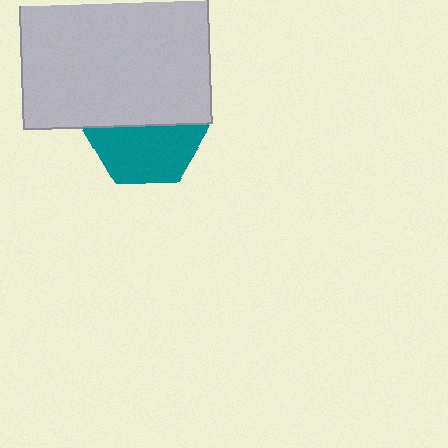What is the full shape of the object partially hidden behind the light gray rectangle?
The partially hidden object is a teal hexagon.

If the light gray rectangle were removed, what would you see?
You would see the complete teal hexagon.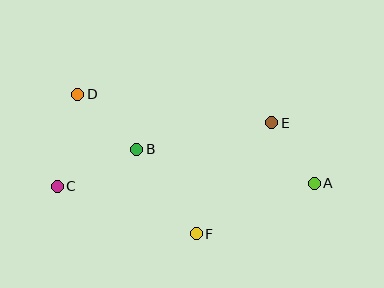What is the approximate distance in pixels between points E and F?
The distance between E and F is approximately 134 pixels.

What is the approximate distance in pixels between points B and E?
The distance between B and E is approximately 138 pixels.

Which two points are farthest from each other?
Points A and C are farthest from each other.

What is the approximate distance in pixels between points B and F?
The distance between B and F is approximately 103 pixels.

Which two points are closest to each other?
Points A and E are closest to each other.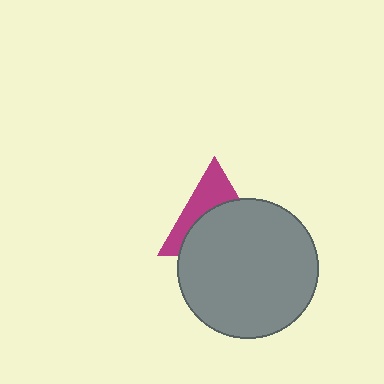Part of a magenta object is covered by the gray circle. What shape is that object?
It is a triangle.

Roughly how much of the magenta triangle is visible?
A small part of it is visible (roughly 40%).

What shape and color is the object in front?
The object in front is a gray circle.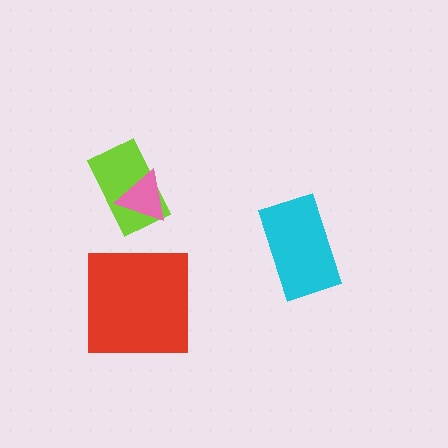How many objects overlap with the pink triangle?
1 object overlaps with the pink triangle.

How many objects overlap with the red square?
0 objects overlap with the red square.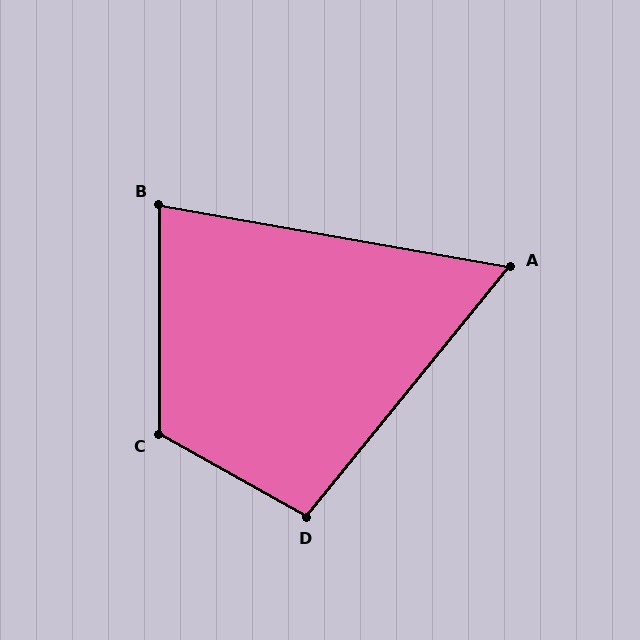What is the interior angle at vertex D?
Approximately 100 degrees (obtuse).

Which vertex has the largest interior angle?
C, at approximately 119 degrees.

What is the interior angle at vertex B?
Approximately 80 degrees (acute).